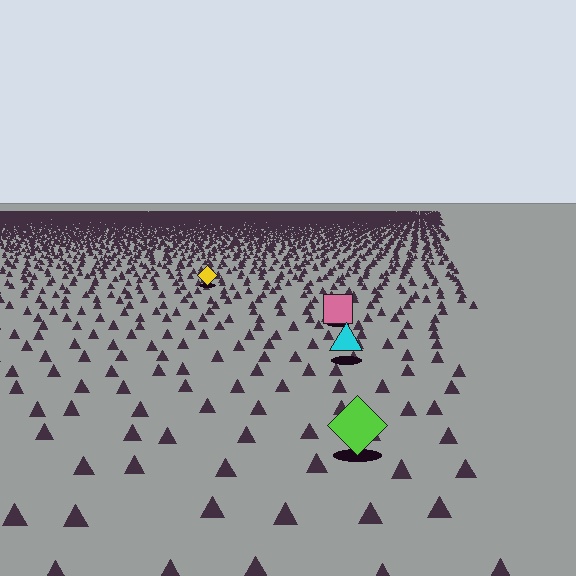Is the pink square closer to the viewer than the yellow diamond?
Yes. The pink square is closer — you can tell from the texture gradient: the ground texture is coarser near it.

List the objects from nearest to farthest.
From nearest to farthest: the lime diamond, the cyan triangle, the pink square, the yellow diamond.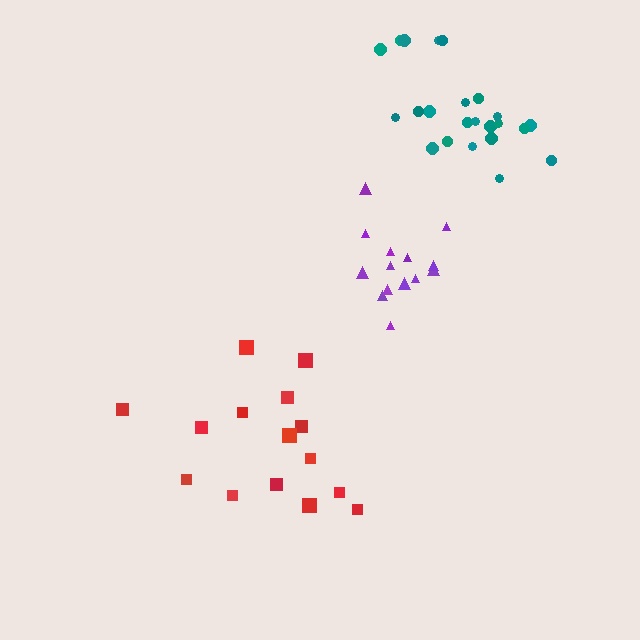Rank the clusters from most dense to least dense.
purple, teal, red.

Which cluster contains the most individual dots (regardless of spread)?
Teal (23).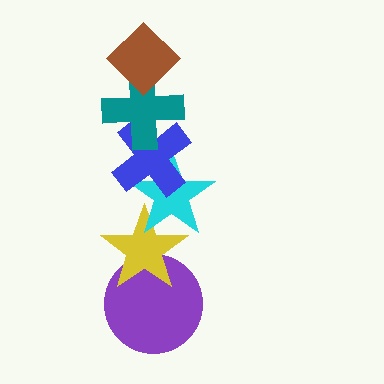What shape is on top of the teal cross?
The brown diamond is on top of the teal cross.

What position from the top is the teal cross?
The teal cross is 2nd from the top.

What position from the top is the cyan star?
The cyan star is 4th from the top.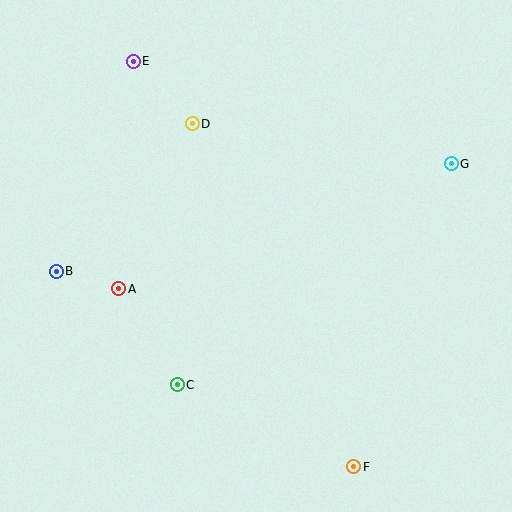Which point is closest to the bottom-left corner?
Point C is closest to the bottom-left corner.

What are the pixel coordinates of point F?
Point F is at (354, 467).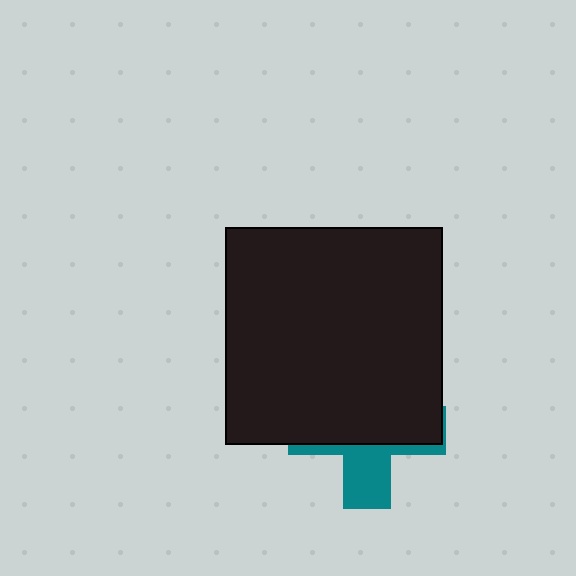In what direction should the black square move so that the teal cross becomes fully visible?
The black square should move up. That is the shortest direction to clear the overlap and leave the teal cross fully visible.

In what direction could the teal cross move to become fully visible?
The teal cross could move down. That would shift it out from behind the black square entirely.